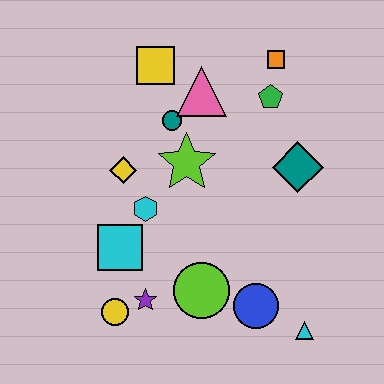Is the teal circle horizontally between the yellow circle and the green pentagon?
Yes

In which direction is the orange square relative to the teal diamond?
The orange square is above the teal diamond.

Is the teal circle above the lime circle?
Yes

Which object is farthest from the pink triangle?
The cyan triangle is farthest from the pink triangle.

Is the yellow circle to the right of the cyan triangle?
No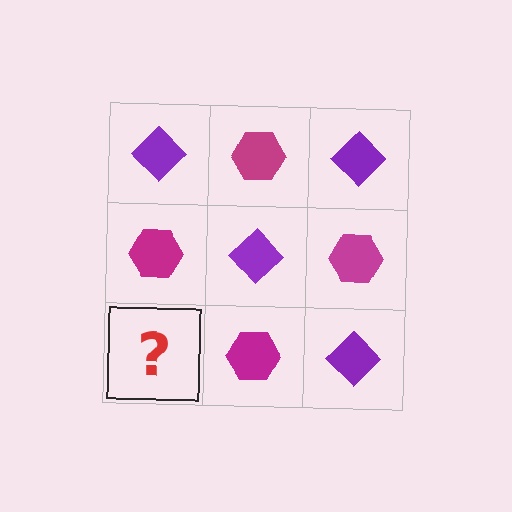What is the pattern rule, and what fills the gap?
The rule is that it alternates purple diamond and magenta hexagon in a checkerboard pattern. The gap should be filled with a purple diamond.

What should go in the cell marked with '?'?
The missing cell should contain a purple diamond.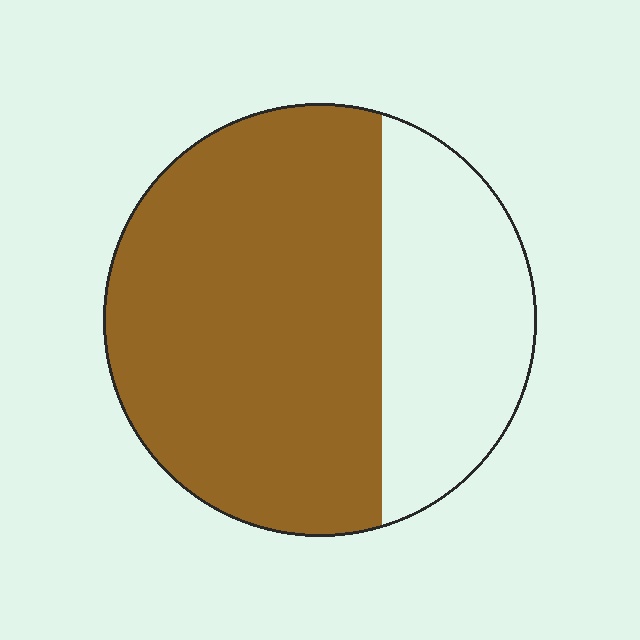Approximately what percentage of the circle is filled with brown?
Approximately 70%.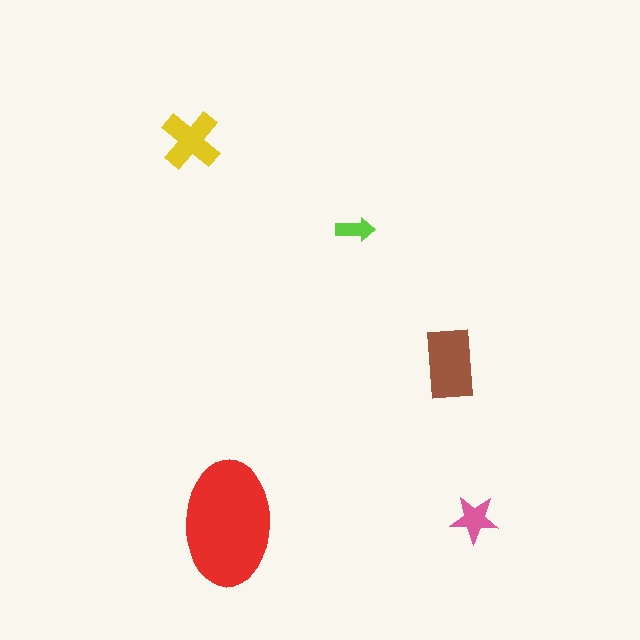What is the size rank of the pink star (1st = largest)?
4th.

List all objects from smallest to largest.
The lime arrow, the pink star, the yellow cross, the brown rectangle, the red ellipse.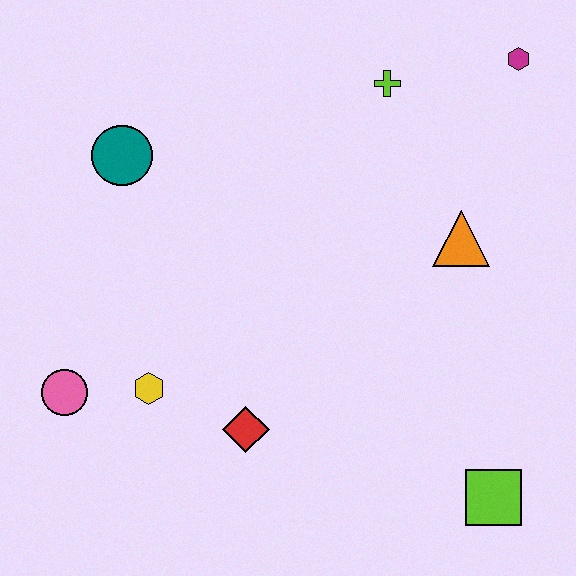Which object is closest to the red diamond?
The yellow hexagon is closest to the red diamond.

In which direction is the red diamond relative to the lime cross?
The red diamond is below the lime cross.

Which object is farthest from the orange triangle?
The pink circle is farthest from the orange triangle.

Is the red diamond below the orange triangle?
Yes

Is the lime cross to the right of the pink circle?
Yes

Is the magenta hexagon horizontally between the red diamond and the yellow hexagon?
No